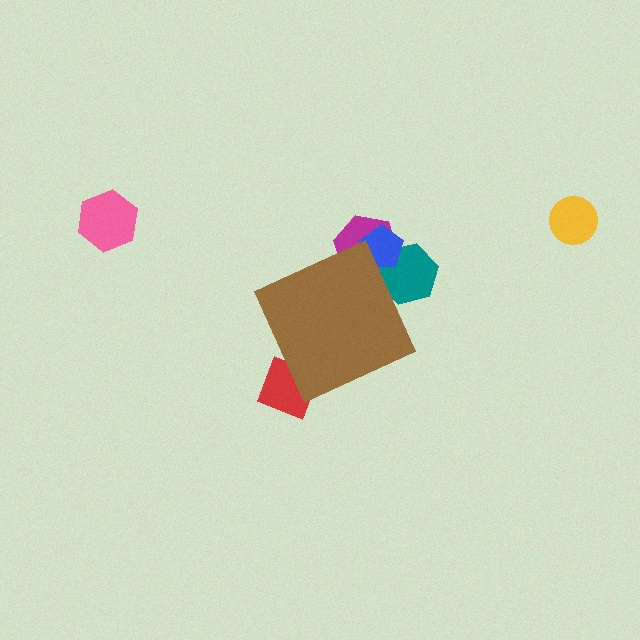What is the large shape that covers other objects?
A brown diamond.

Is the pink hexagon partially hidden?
No, the pink hexagon is fully visible.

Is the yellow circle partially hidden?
No, the yellow circle is fully visible.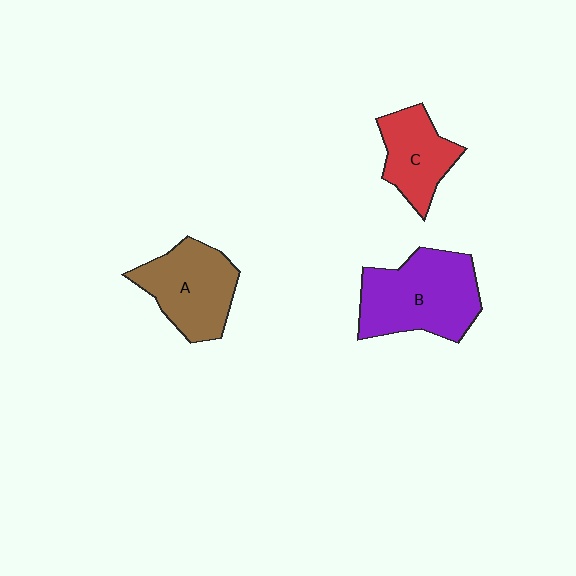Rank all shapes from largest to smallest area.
From largest to smallest: B (purple), A (brown), C (red).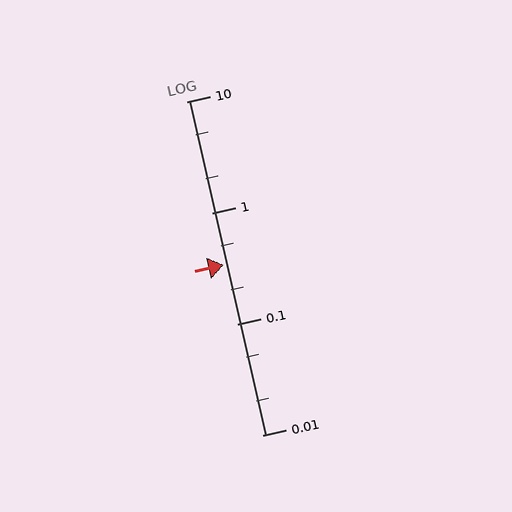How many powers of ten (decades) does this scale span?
The scale spans 3 decades, from 0.01 to 10.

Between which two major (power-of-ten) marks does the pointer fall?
The pointer is between 0.1 and 1.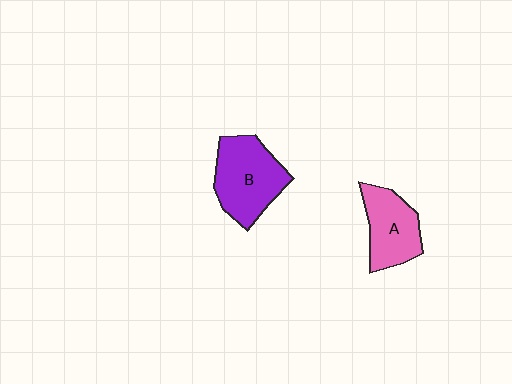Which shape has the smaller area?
Shape A (pink).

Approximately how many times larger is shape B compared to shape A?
Approximately 1.3 times.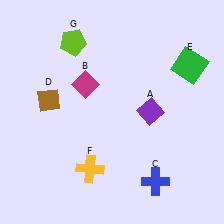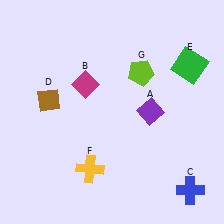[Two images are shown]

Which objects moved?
The objects that moved are: the blue cross (C), the lime pentagon (G).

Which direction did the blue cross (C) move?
The blue cross (C) moved right.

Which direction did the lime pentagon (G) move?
The lime pentagon (G) moved right.